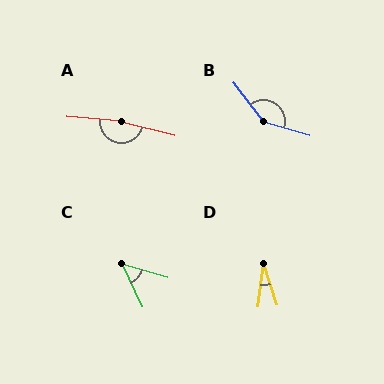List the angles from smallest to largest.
D (25°), C (49°), B (143°), A (170°).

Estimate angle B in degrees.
Approximately 143 degrees.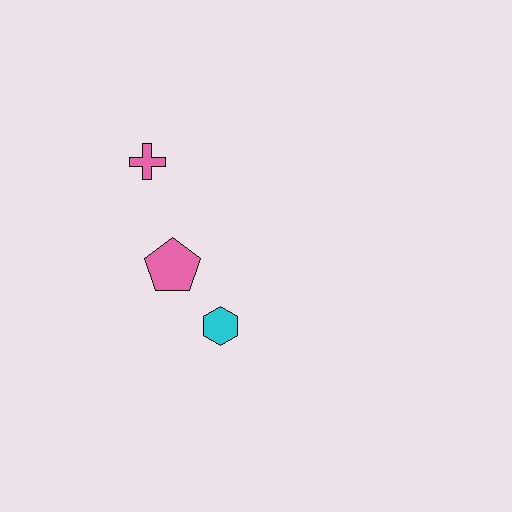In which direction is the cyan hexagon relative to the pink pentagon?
The cyan hexagon is below the pink pentagon.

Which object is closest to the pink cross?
The pink pentagon is closest to the pink cross.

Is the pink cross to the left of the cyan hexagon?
Yes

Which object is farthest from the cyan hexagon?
The pink cross is farthest from the cyan hexagon.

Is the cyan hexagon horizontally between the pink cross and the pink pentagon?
No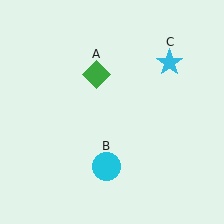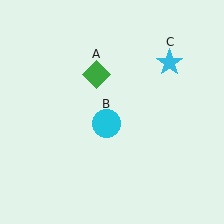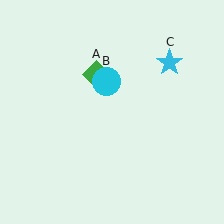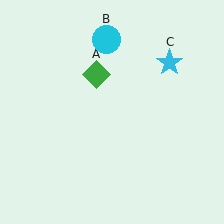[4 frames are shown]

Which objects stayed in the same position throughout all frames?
Green diamond (object A) and cyan star (object C) remained stationary.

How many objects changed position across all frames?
1 object changed position: cyan circle (object B).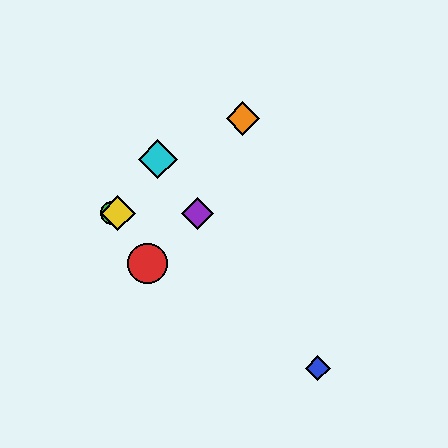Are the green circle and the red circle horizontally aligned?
No, the green circle is at y≈213 and the red circle is at y≈264.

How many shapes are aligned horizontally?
3 shapes (the green circle, the yellow diamond, the purple diamond) are aligned horizontally.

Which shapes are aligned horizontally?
The green circle, the yellow diamond, the purple diamond are aligned horizontally.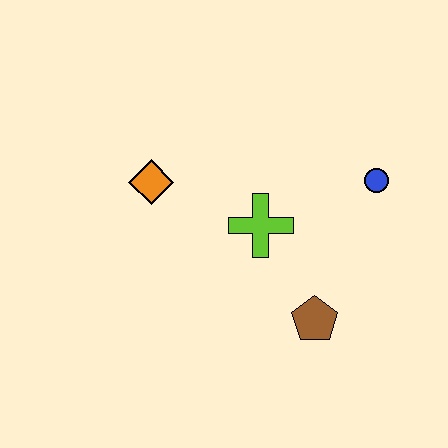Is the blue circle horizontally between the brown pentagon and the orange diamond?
No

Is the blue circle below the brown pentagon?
No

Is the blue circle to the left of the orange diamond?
No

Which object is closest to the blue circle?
The lime cross is closest to the blue circle.